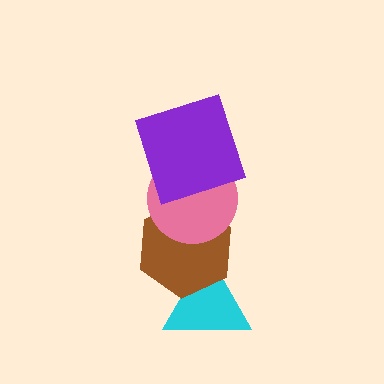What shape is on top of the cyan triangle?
The brown hexagon is on top of the cyan triangle.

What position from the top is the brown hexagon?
The brown hexagon is 3rd from the top.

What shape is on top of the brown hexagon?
The pink circle is on top of the brown hexagon.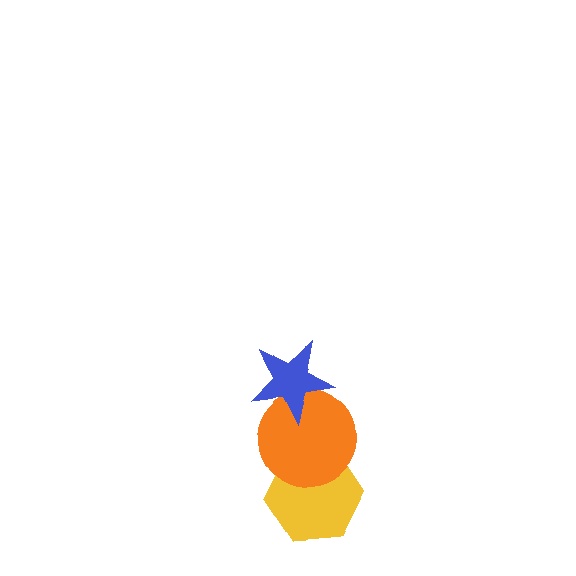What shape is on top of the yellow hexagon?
The orange circle is on top of the yellow hexagon.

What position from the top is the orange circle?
The orange circle is 2nd from the top.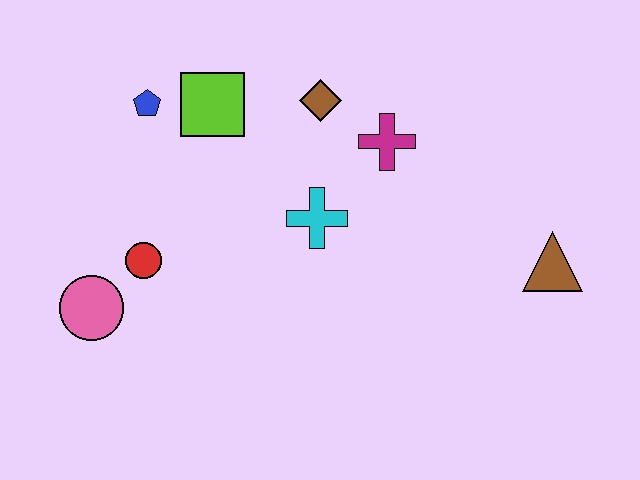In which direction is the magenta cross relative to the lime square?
The magenta cross is to the right of the lime square.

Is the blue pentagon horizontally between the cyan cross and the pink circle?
Yes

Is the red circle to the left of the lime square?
Yes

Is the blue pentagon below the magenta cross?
No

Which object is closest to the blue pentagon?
The lime square is closest to the blue pentagon.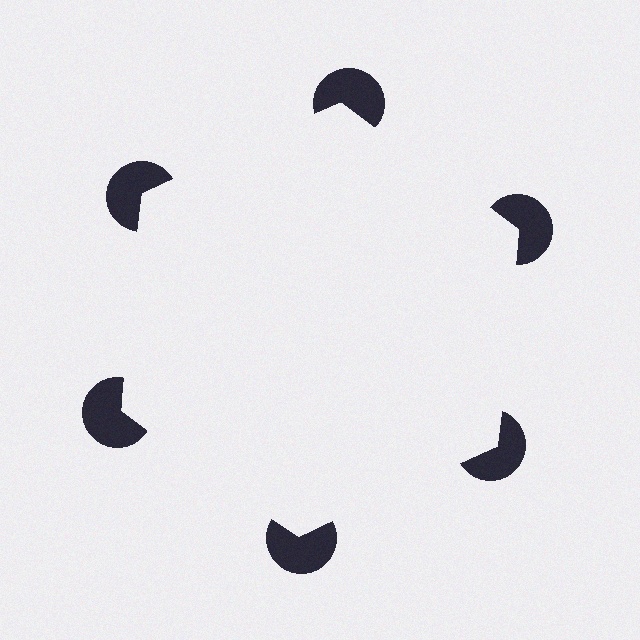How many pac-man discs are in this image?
There are 6 — one at each vertex of the illusory hexagon.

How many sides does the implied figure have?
6 sides.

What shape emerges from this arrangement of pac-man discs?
An illusory hexagon — its edges are inferred from the aligned wedge cuts in the pac-man discs, not physically drawn.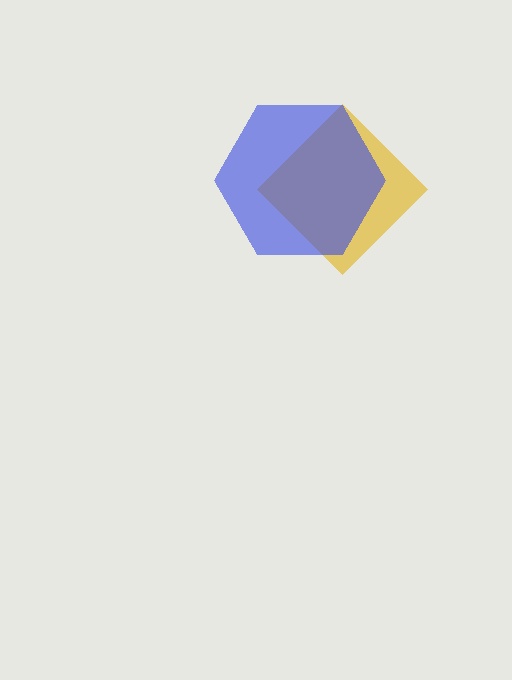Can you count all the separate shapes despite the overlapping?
Yes, there are 2 separate shapes.